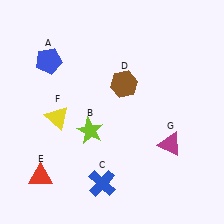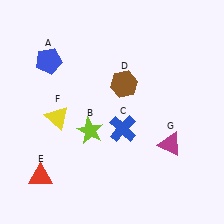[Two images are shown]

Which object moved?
The blue cross (C) moved up.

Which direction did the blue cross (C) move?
The blue cross (C) moved up.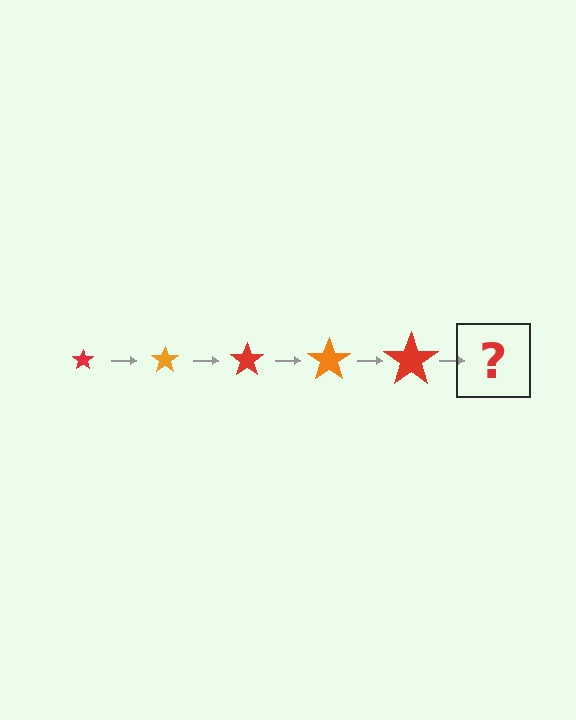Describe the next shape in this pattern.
It should be an orange star, larger than the previous one.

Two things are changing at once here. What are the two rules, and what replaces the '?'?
The two rules are that the star grows larger each step and the color cycles through red and orange. The '?' should be an orange star, larger than the previous one.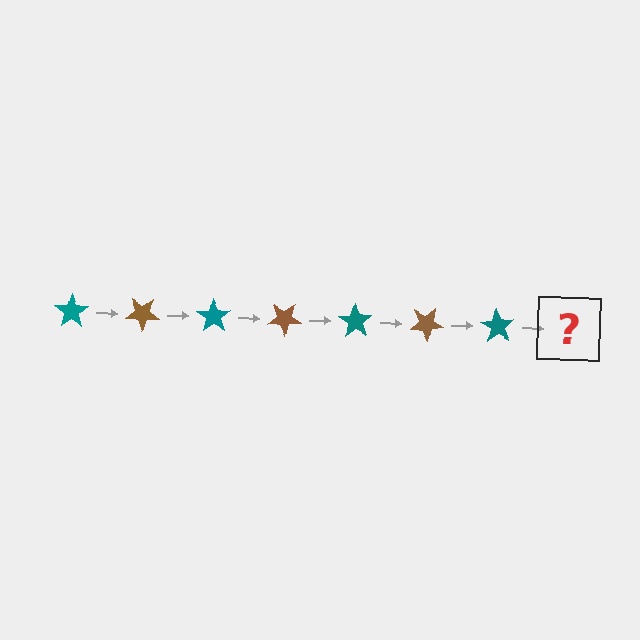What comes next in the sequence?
The next element should be a brown star, rotated 245 degrees from the start.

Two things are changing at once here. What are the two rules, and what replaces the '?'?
The two rules are that it rotates 35 degrees each step and the color cycles through teal and brown. The '?' should be a brown star, rotated 245 degrees from the start.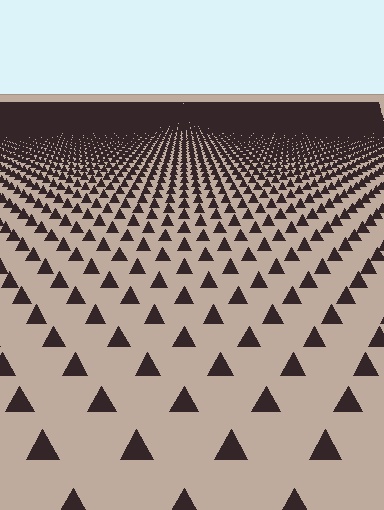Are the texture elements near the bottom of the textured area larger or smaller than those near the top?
Larger. Near the bottom, elements are closer to the viewer and appear at a bigger on-screen size.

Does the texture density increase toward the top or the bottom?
Density increases toward the top.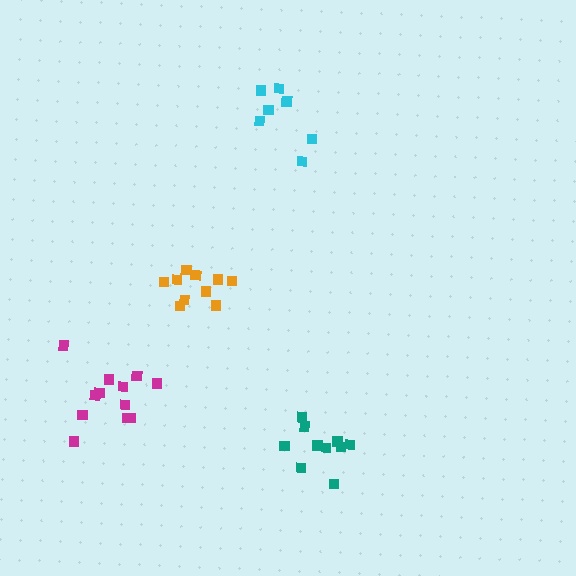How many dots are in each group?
Group 1: 10 dots, Group 2: 7 dots, Group 3: 12 dots, Group 4: 10 dots (39 total).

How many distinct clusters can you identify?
There are 4 distinct clusters.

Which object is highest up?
The cyan cluster is topmost.